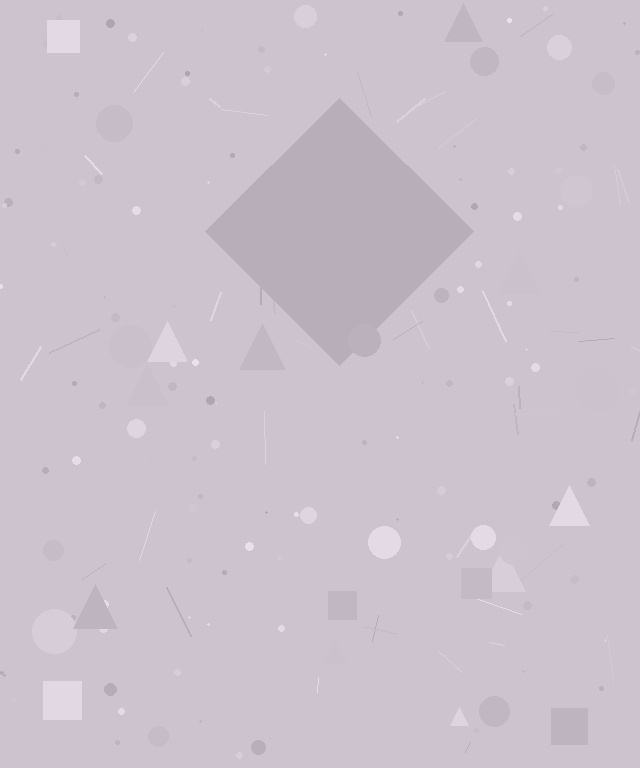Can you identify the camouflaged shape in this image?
The camouflaged shape is a diamond.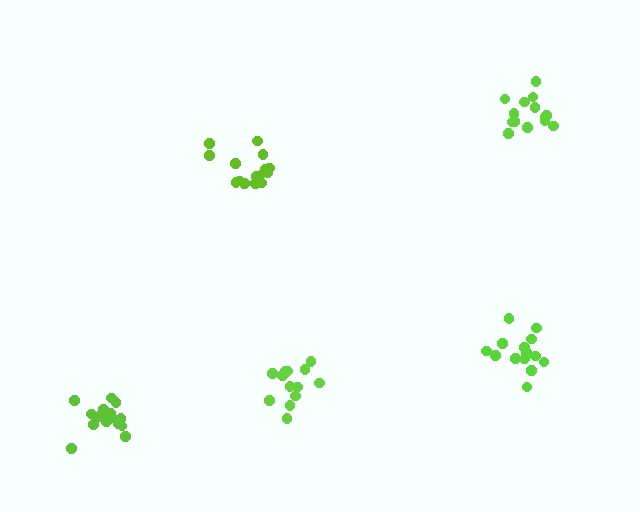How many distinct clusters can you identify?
There are 5 distinct clusters.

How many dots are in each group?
Group 1: 14 dots, Group 2: 17 dots, Group 3: 14 dots, Group 4: 15 dots, Group 5: 14 dots (74 total).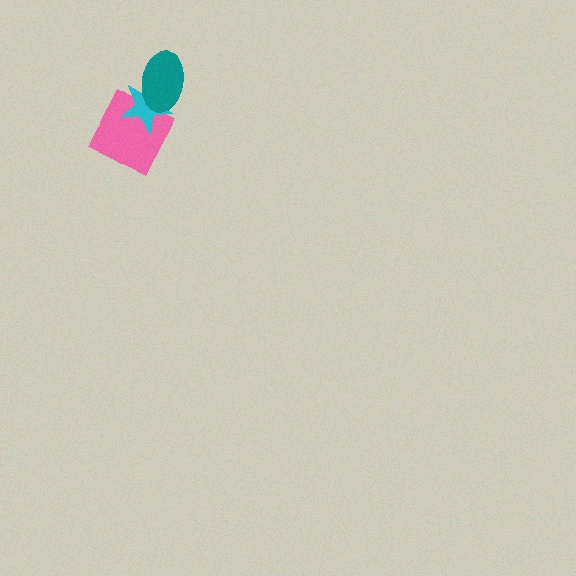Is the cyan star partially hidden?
Yes, it is partially covered by another shape.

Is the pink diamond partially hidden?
Yes, it is partially covered by another shape.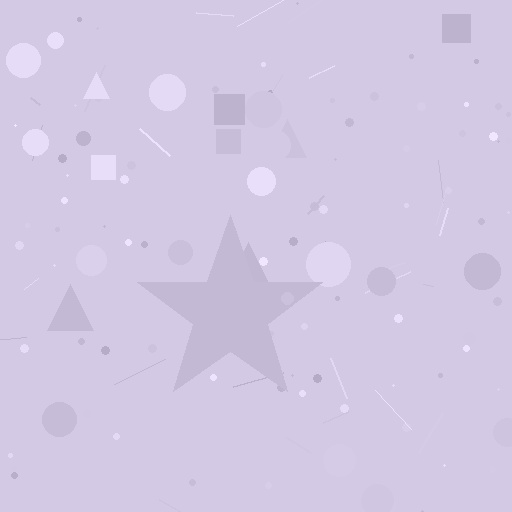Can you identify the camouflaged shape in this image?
The camouflaged shape is a star.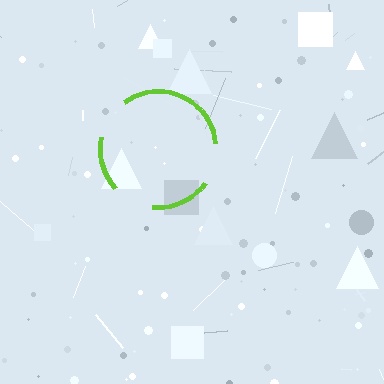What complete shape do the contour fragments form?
The contour fragments form a circle.